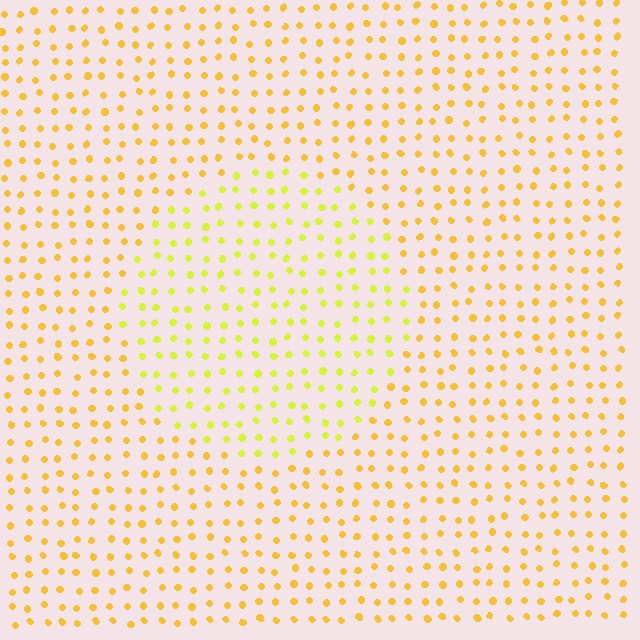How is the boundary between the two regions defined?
The boundary is defined purely by a slight shift in hue (about 26 degrees). Spacing, size, and orientation are identical on both sides.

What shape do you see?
I see a circle.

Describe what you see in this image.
The image is filled with small yellow elements in a uniform arrangement. A circle-shaped region is visible where the elements are tinted to a slightly different hue, forming a subtle color boundary.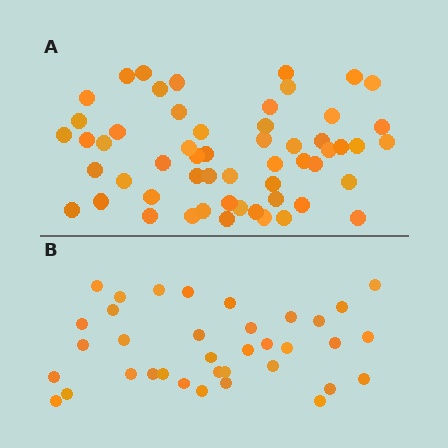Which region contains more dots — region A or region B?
Region A (the top region) has more dots.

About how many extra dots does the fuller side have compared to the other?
Region A has approximately 20 more dots than region B.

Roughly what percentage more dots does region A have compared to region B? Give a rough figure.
About 55% more.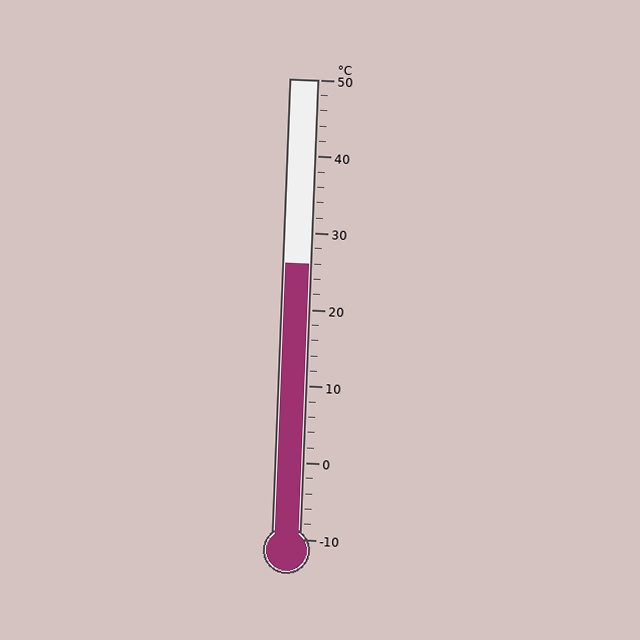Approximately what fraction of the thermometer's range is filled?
The thermometer is filled to approximately 60% of its range.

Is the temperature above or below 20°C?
The temperature is above 20°C.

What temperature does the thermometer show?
The thermometer shows approximately 26°C.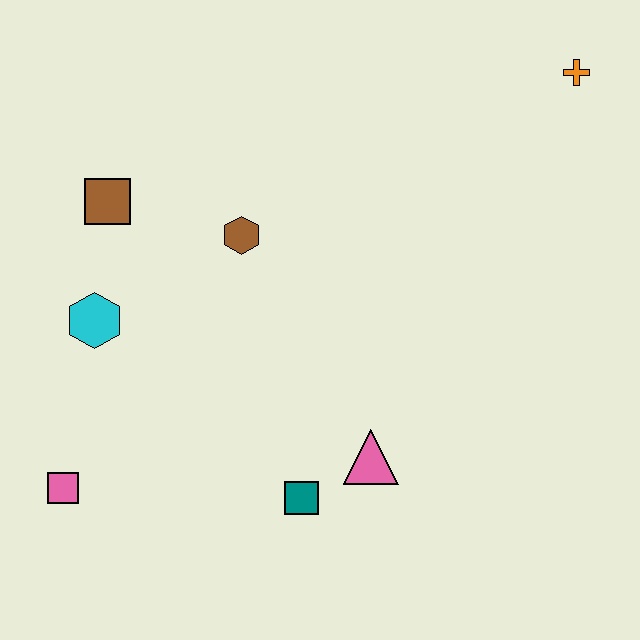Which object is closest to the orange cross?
The brown hexagon is closest to the orange cross.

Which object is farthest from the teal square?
The orange cross is farthest from the teal square.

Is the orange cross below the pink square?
No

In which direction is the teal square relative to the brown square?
The teal square is below the brown square.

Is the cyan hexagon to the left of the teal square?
Yes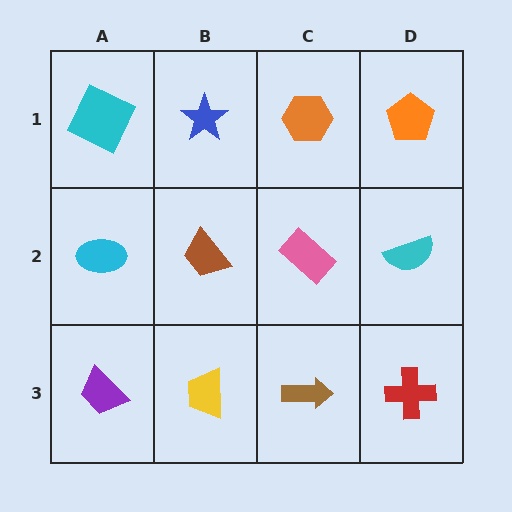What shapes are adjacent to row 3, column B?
A brown trapezoid (row 2, column B), a purple trapezoid (row 3, column A), a brown arrow (row 3, column C).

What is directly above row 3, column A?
A cyan ellipse.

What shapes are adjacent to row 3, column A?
A cyan ellipse (row 2, column A), a yellow trapezoid (row 3, column B).